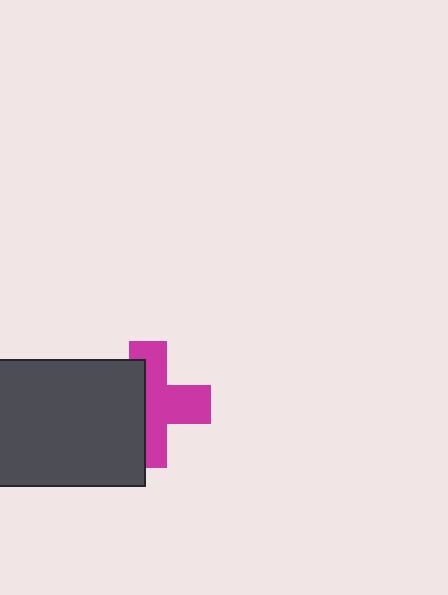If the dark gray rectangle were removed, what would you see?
You would see the complete magenta cross.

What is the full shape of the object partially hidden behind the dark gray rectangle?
The partially hidden object is a magenta cross.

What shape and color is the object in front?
The object in front is a dark gray rectangle.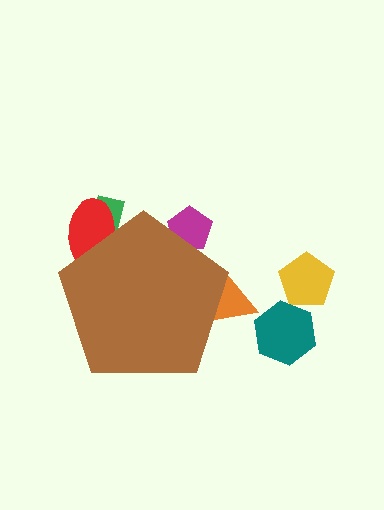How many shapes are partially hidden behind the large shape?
4 shapes are partially hidden.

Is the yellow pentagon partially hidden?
No, the yellow pentagon is fully visible.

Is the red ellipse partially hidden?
Yes, the red ellipse is partially hidden behind the brown pentagon.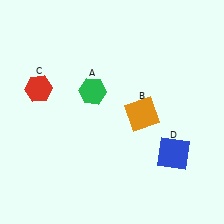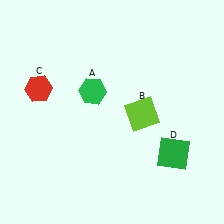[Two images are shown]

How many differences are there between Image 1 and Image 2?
There are 2 differences between the two images.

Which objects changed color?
B changed from orange to lime. D changed from blue to green.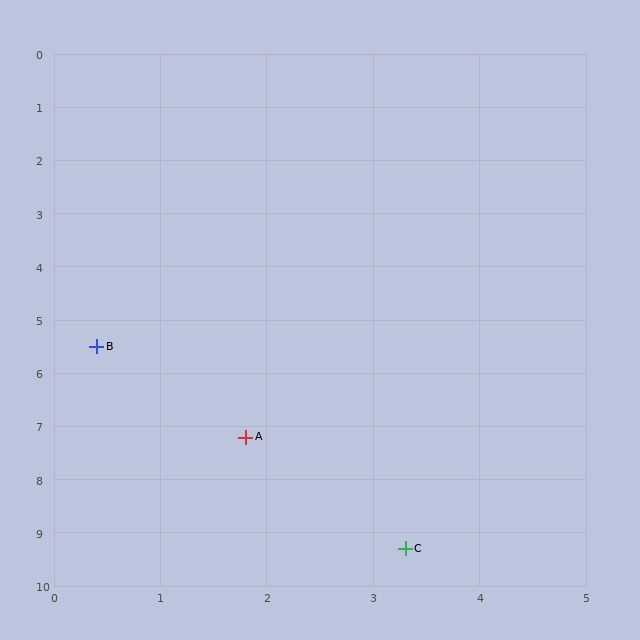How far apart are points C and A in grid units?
Points C and A are about 2.6 grid units apart.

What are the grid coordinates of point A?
Point A is at approximately (1.8, 7.2).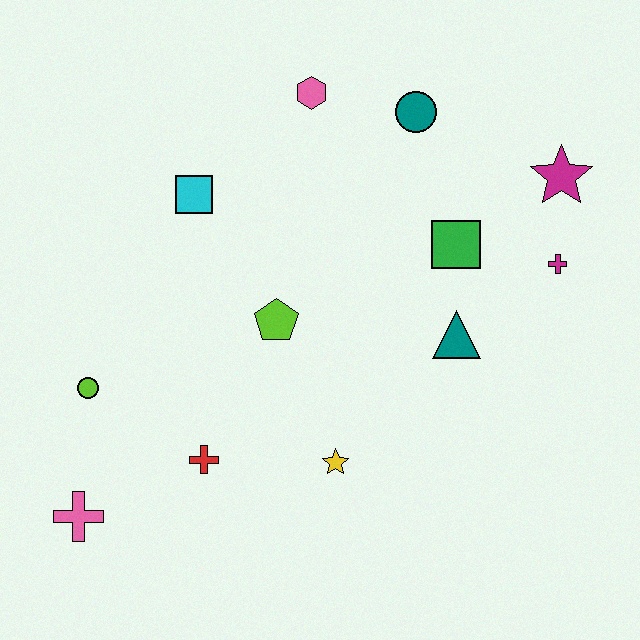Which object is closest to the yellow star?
The red cross is closest to the yellow star.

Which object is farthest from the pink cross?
The magenta star is farthest from the pink cross.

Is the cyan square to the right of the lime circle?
Yes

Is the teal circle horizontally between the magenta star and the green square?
No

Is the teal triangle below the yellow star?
No